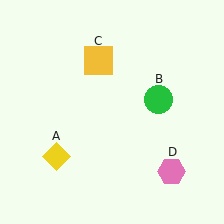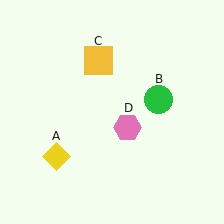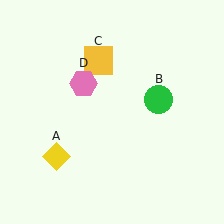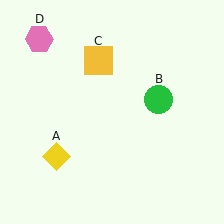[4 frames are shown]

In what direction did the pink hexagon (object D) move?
The pink hexagon (object D) moved up and to the left.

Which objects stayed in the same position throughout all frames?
Yellow diamond (object A) and green circle (object B) and yellow square (object C) remained stationary.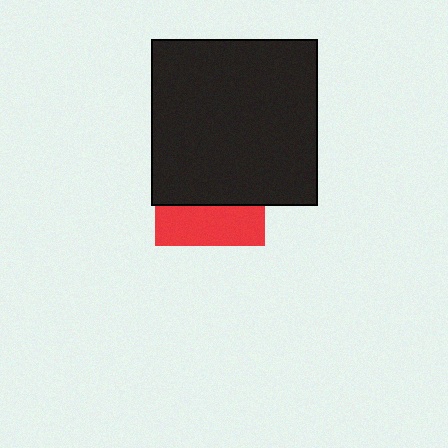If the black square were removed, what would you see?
You would see the complete red square.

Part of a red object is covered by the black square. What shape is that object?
It is a square.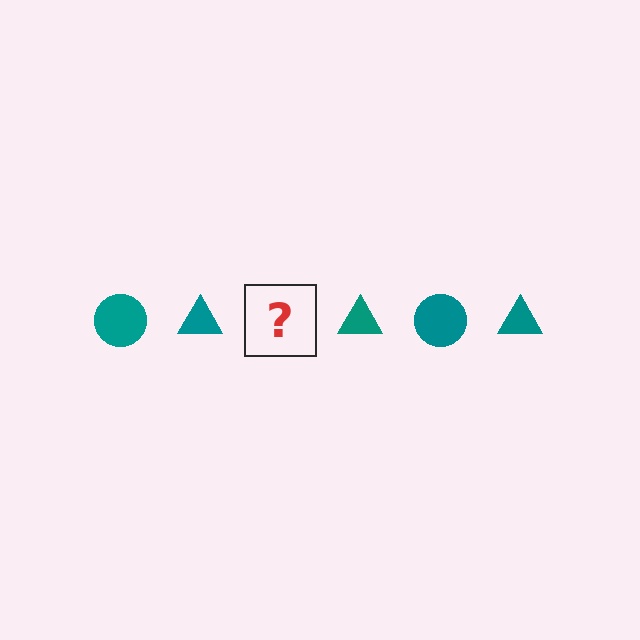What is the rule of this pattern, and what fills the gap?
The rule is that the pattern cycles through circle, triangle shapes in teal. The gap should be filled with a teal circle.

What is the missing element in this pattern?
The missing element is a teal circle.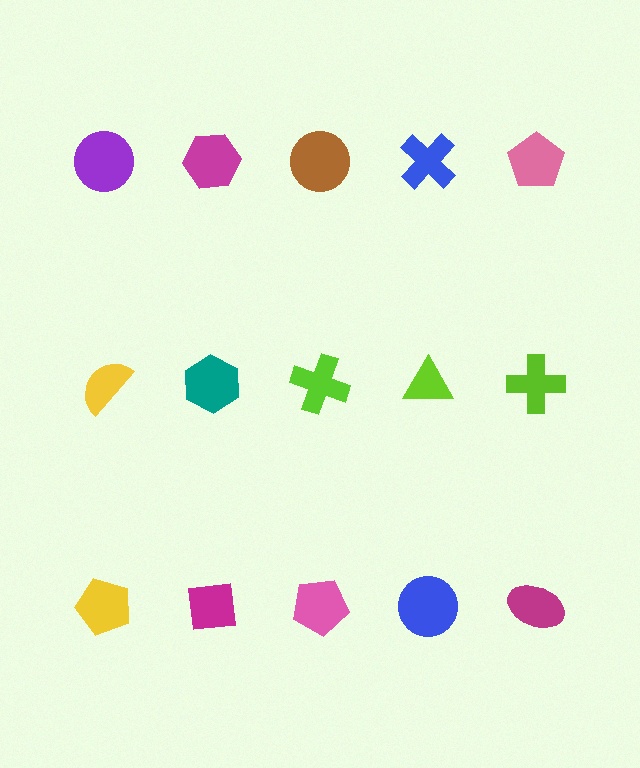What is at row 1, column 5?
A pink pentagon.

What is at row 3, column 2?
A magenta square.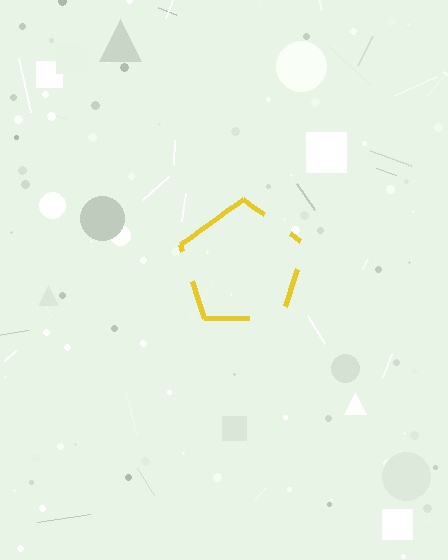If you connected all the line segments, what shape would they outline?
They would outline a pentagon.